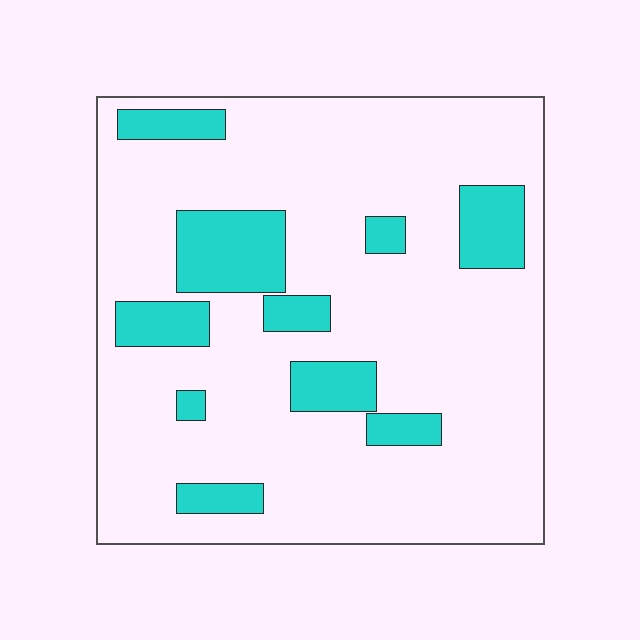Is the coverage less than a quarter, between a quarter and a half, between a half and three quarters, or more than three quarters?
Less than a quarter.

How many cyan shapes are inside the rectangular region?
10.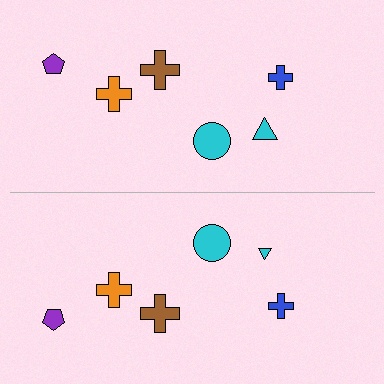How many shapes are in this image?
There are 12 shapes in this image.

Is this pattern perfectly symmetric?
No, the pattern is not perfectly symmetric. The cyan triangle on the bottom side has a different size than its mirror counterpart.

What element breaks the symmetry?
The cyan triangle on the bottom side has a different size than its mirror counterpart.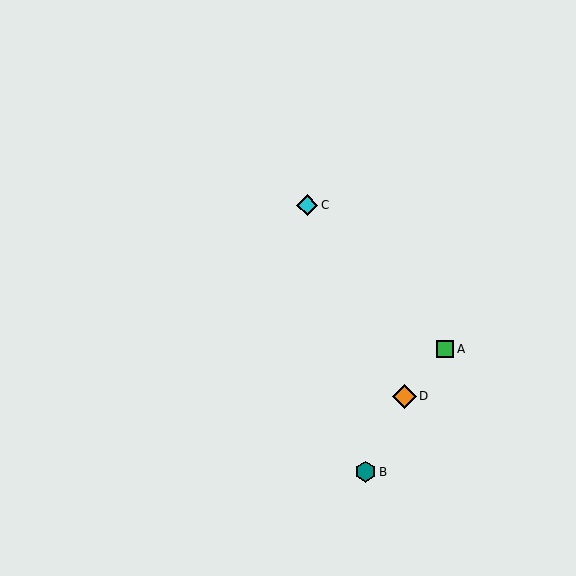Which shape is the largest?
The orange diamond (labeled D) is the largest.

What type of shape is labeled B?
Shape B is a teal hexagon.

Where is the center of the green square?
The center of the green square is at (445, 349).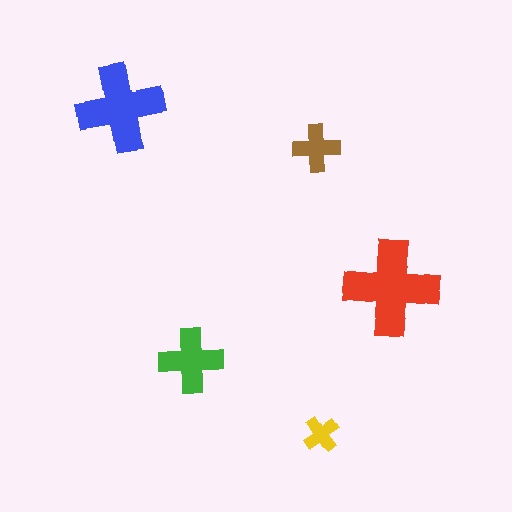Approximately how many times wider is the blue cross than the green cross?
About 1.5 times wider.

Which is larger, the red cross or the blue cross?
The red one.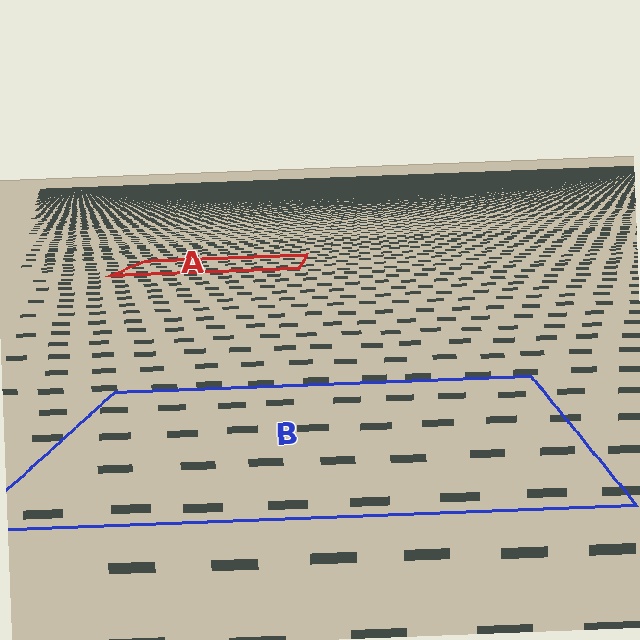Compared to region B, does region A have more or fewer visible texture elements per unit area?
Region A has more texture elements per unit area — they are packed more densely because it is farther away.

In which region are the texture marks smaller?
The texture marks are smaller in region A, because it is farther away.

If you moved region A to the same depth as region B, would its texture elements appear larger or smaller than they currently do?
They would appear larger. At a closer depth, the same texture elements are projected at a bigger on-screen size.